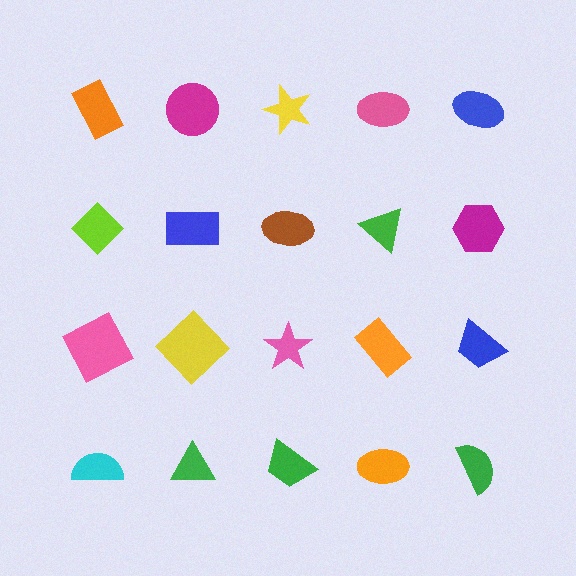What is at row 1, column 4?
A pink ellipse.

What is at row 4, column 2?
A green triangle.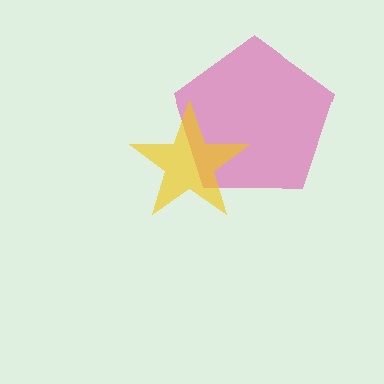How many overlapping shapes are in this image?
There are 2 overlapping shapes in the image.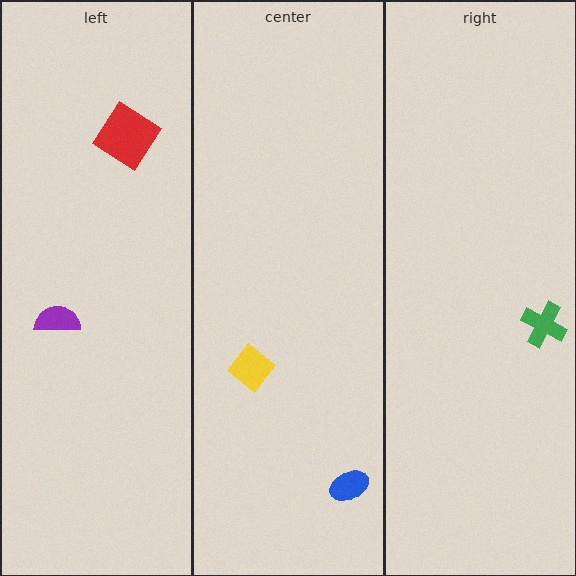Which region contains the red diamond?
The left region.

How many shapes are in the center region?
2.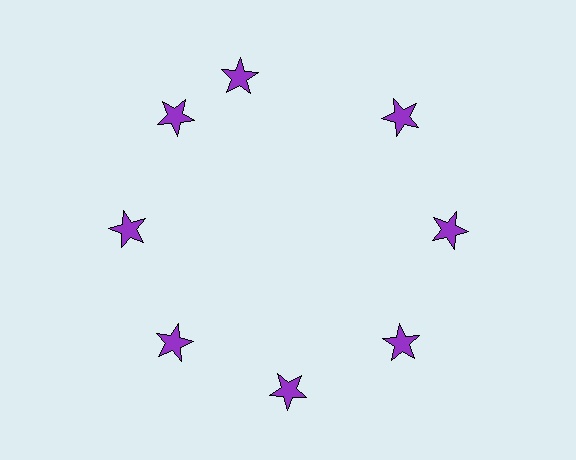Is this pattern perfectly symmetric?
No. The 8 purple stars are arranged in a ring, but one element near the 12 o'clock position is rotated out of alignment along the ring, breaking the 8-fold rotational symmetry.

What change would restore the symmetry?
The symmetry would be restored by rotating it back into even spacing with its neighbors so that all 8 stars sit at equal angles and equal distance from the center.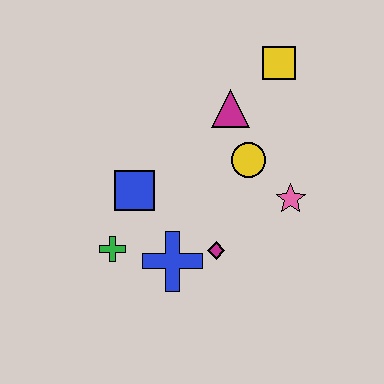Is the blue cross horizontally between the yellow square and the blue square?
Yes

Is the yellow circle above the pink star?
Yes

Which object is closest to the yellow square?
The magenta triangle is closest to the yellow square.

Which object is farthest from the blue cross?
The yellow square is farthest from the blue cross.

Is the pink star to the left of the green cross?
No